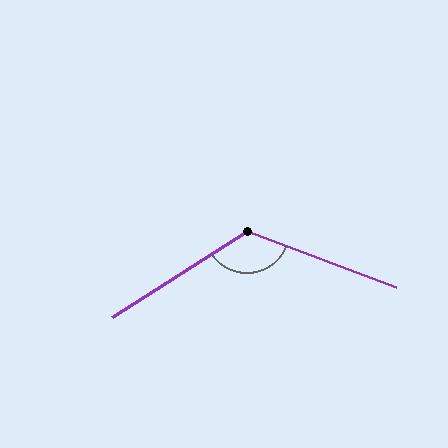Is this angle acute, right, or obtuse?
It is obtuse.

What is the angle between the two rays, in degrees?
Approximately 127 degrees.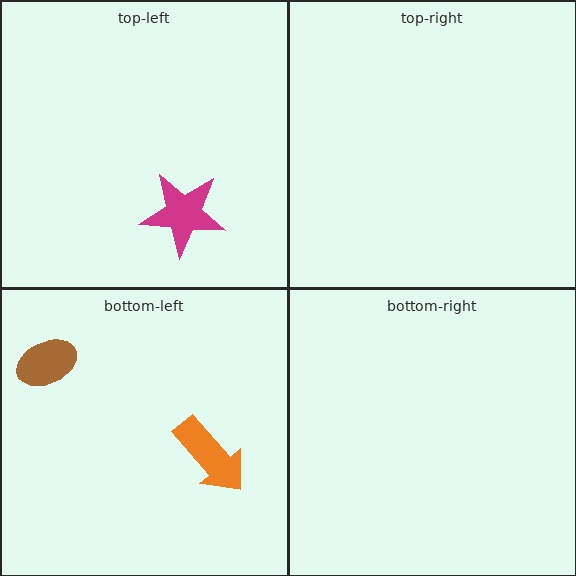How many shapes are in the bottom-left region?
2.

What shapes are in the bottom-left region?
The orange arrow, the brown ellipse.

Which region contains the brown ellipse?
The bottom-left region.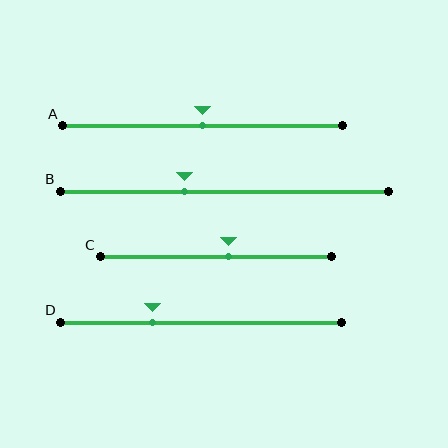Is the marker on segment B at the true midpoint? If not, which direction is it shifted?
No, the marker on segment B is shifted to the left by about 12% of the segment length.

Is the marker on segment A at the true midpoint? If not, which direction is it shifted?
Yes, the marker on segment A is at the true midpoint.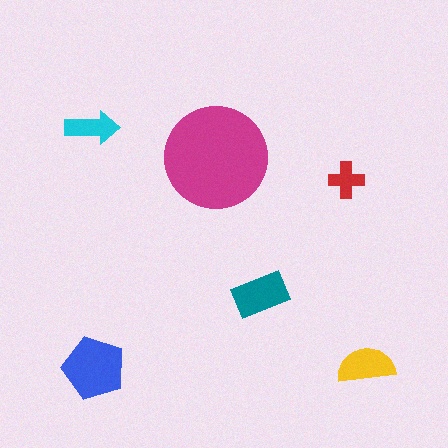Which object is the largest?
The magenta circle.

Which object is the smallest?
The red cross.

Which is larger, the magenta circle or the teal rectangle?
The magenta circle.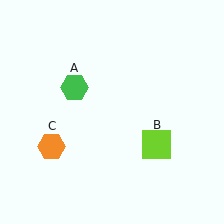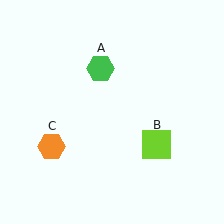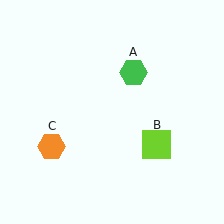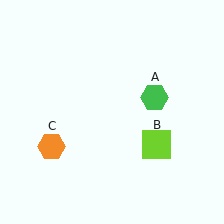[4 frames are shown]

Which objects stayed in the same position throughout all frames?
Lime square (object B) and orange hexagon (object C) remained stationary.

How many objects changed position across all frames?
1 object changed position: green hexagon (object A).